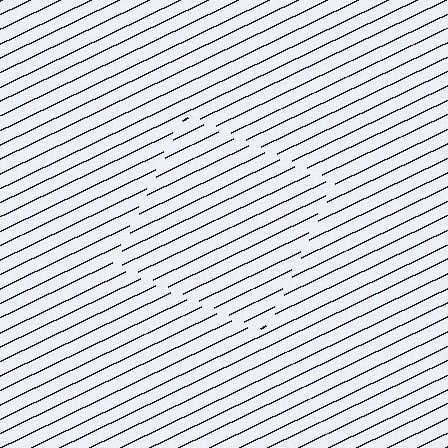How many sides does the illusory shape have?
4 sides — the line-ends trace a square.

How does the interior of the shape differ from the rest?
The interior of the shape contains the same grating, shifted by half a period — the contour is defined by the phase discontinuity where line-ends from the inner and outer gratings abut.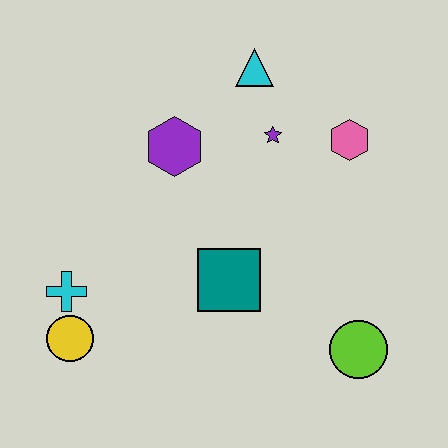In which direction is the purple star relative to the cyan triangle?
The purple star is below the cyan triangle.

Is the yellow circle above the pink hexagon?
No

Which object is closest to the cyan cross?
The yellow circle is closest to the cyan cross.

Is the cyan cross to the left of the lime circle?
Yes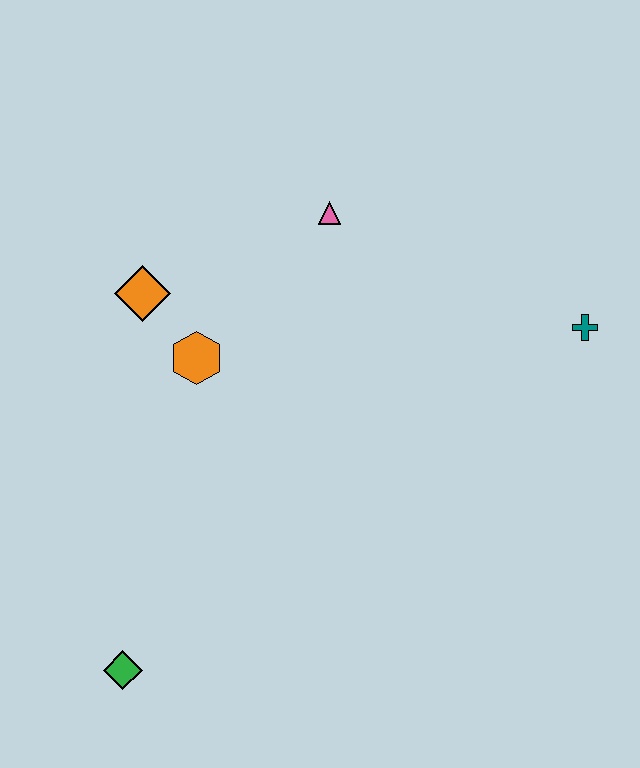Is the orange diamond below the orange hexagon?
No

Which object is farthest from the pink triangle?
The green diamond is farthest from the pink triangle.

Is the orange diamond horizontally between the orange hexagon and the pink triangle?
No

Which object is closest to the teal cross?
The pink triangle is closest to the teal cross.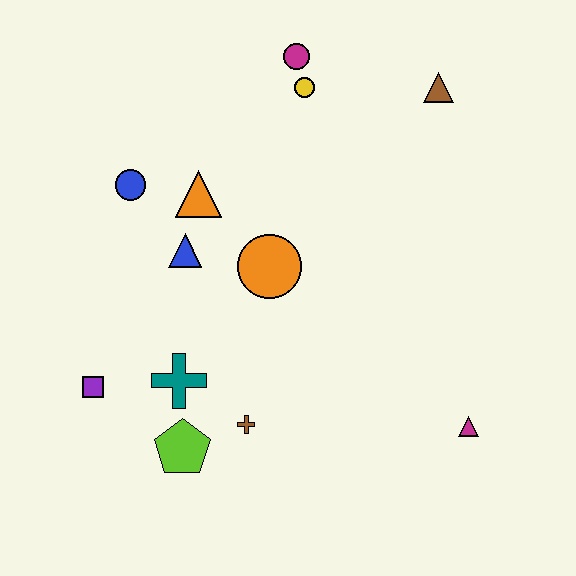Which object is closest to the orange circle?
The blue triangle is closest to the orange circle.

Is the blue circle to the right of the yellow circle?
No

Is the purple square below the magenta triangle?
No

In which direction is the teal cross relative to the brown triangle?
The teal cross is below the brown triangle.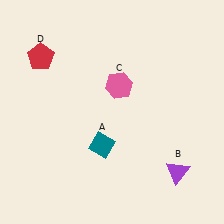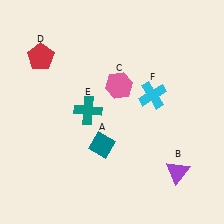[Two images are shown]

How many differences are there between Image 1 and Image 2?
There are 2 differences between the two images.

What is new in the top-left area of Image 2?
A teal cross (E) was added in the top-left area of Image 2.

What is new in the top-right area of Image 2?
A cyan cross (F) was added in the top-right area of Image 2.